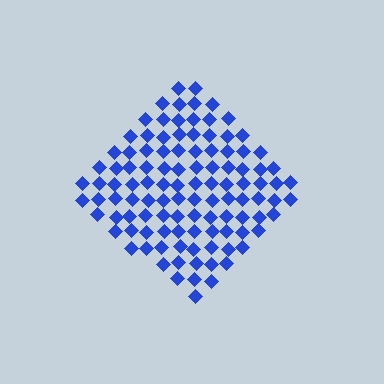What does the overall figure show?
The overall figure shows a diamond.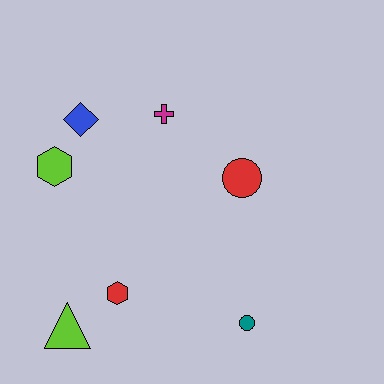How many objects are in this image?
There are 7 objects.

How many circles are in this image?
There are 2 circles.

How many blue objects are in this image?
There is 1 blue object.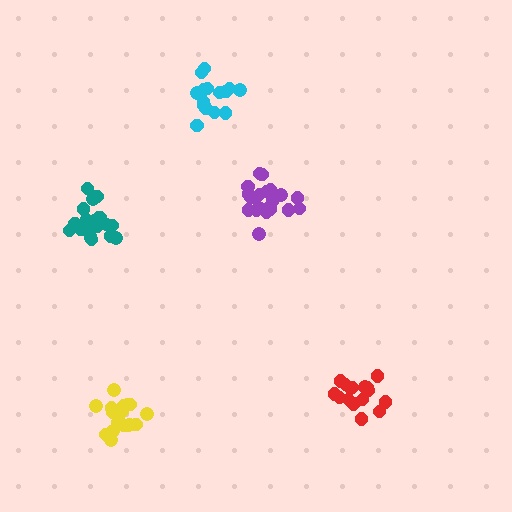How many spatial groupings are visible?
There are 5 spatial groupings.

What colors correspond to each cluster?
The clusters are colored: teal, purple, cyan, red, yellow.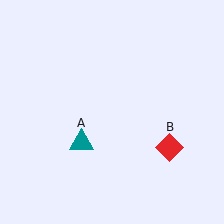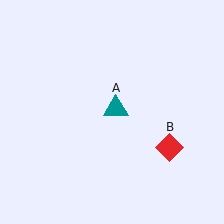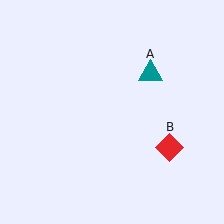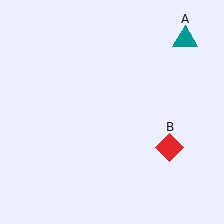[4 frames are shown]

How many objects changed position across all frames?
1 object changed position: teal triangle (object A).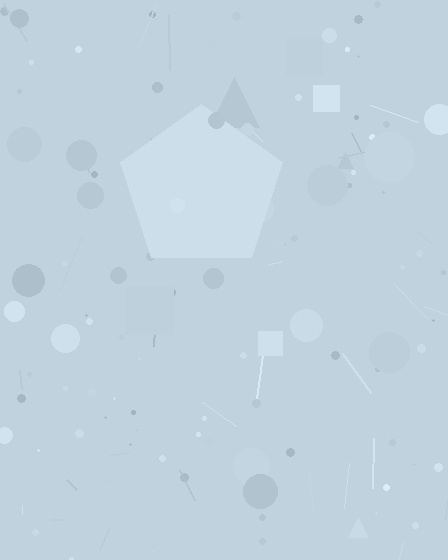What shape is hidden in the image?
A pentagon is hidden in the image.